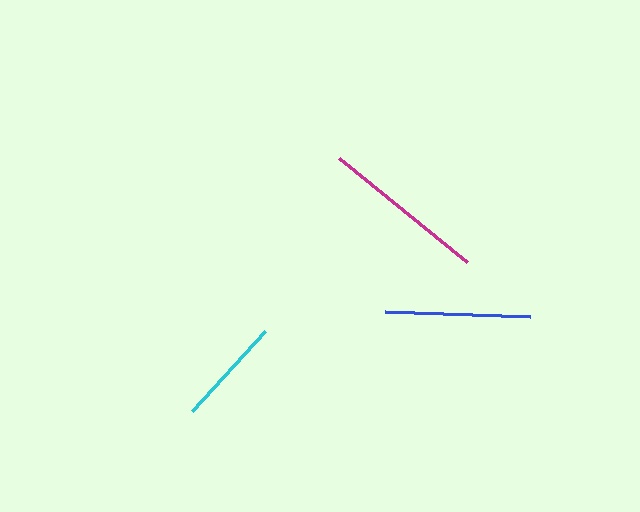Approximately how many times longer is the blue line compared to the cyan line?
The blue line is approximately 1.3 times the length of the cyan line.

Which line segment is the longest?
The magenta line is the longest at approximately 165 pixels.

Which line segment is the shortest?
The cyan line is the shortest at approximately 108 pixels.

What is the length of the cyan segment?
The cyan segment is approximately 108 pixels long.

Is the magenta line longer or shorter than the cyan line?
The magenta line is longer than the cyan line.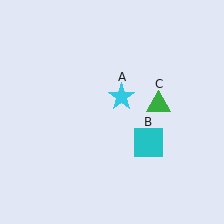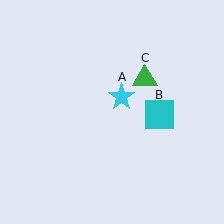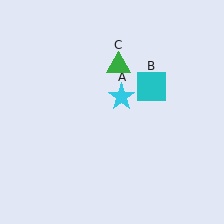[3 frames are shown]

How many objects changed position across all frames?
2 objects changed position: cyan square (object B), green triangle (object C).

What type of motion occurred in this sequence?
The cyan square (object B), green triangle (object C) rotated counterclockwise around the center of the scene.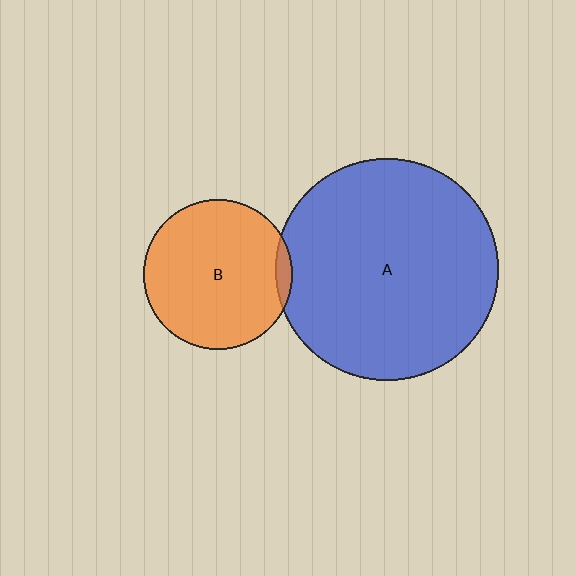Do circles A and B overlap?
Yes.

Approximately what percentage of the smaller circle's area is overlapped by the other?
Approximately 5%.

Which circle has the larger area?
Circle A (blue).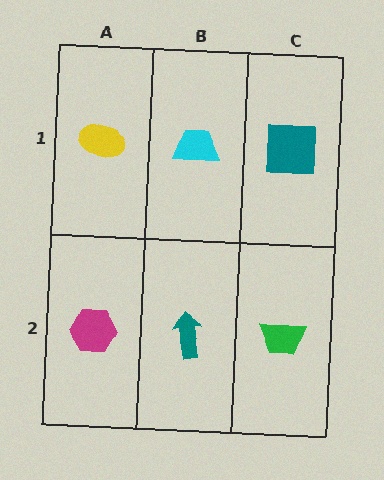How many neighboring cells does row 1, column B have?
3.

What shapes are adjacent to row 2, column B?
A cyan trapezoid (row 1, column B), a magenta hexagon (row 2, column A), a green trapezoid (row 2, column C).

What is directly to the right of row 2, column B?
A green trapezoid.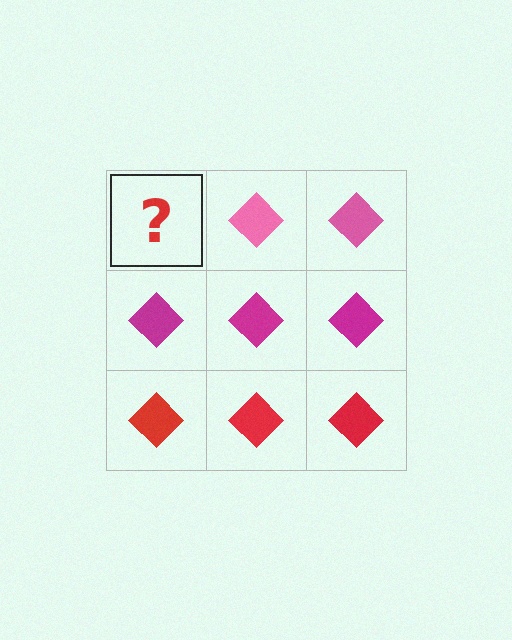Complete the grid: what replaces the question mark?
The question mark should be replaced with a pink diamond.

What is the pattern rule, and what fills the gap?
The rule is that each row has a consistent color. The gap should be filled with a pink diamond.